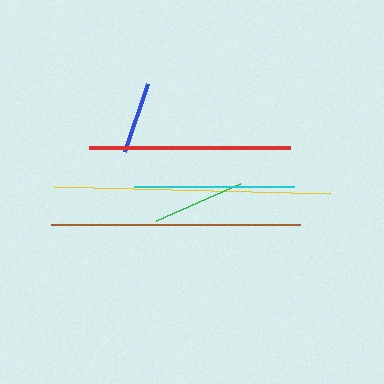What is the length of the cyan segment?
The cyan segment is approximately 160 pixels long.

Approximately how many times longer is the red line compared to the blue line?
The red line is approximately 2.8 times the length of the blue line.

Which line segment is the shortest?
The blue line is the shortest at approximately 72 pixels.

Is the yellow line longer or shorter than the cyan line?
The yellow line is longer than the cyan line.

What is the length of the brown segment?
The brown segment is approximately 248 pixels long.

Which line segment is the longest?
The yellow line is the longest at approximately 276 pixels.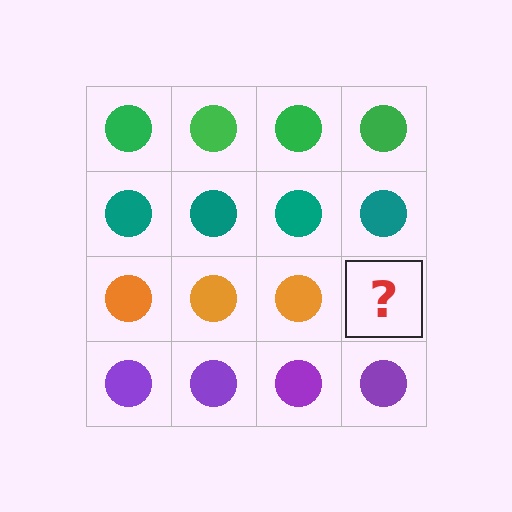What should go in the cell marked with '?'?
The missing cell should contain an orange circle.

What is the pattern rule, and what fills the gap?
The rule is that each row has a consistent color. The gap should be filled with an orange circle.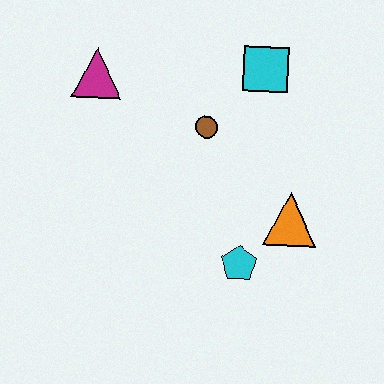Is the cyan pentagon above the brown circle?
No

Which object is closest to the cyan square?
The brown circle is closest to the cyan square.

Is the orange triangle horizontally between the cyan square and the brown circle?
No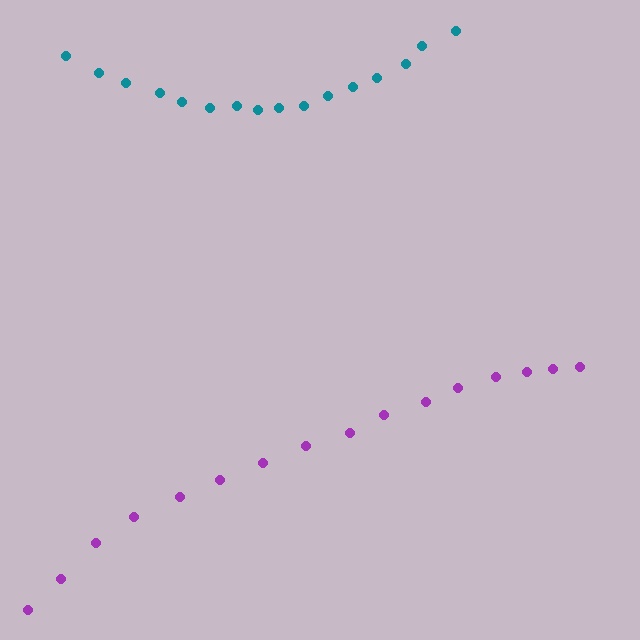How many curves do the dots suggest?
There are 2 distinct paths.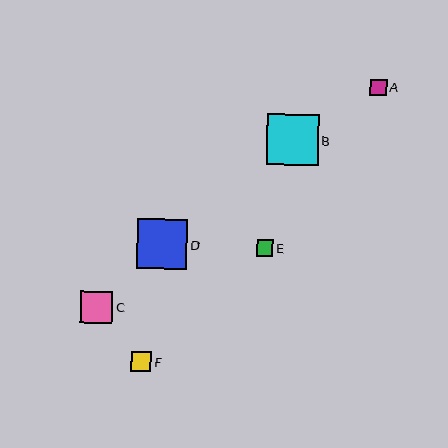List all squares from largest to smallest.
From largest to smallest: B, D, C, F, A, E.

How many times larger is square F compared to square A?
Square F is approximately 1.2 times the size of square A.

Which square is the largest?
Square B is the largest with a size of approximately 52 pixels.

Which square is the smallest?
Square E is the smallest with a size of approximately 16 pixels.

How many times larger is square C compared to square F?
Square C is approximately 1.6 times the size of square F.